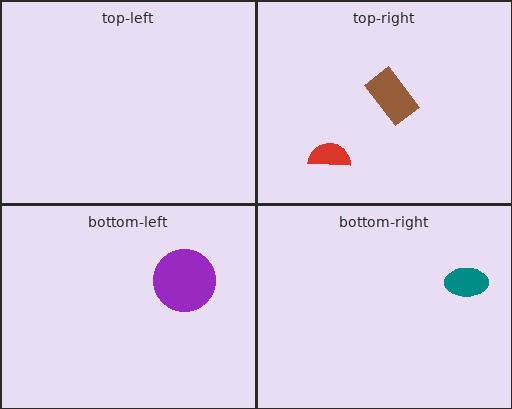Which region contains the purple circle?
The bottom-left region.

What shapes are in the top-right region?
The brown rectangle, the red semicircle.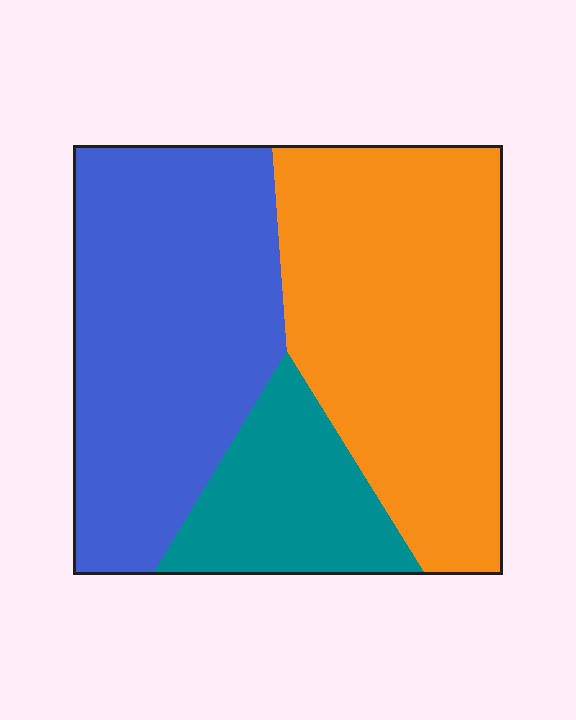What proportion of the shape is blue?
Blue takes up about two fifths (2/5) of the shape.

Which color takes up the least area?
Teal, at roughly 15%.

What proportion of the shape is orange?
Orange takes up about two fifths (2/5) of the shape.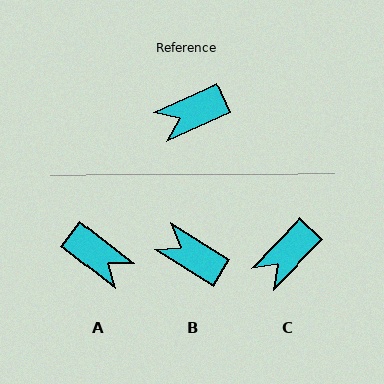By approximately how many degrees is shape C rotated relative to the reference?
Approximately 22 degrees counter-clockwise.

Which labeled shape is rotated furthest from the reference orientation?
A, about 117 degrees away.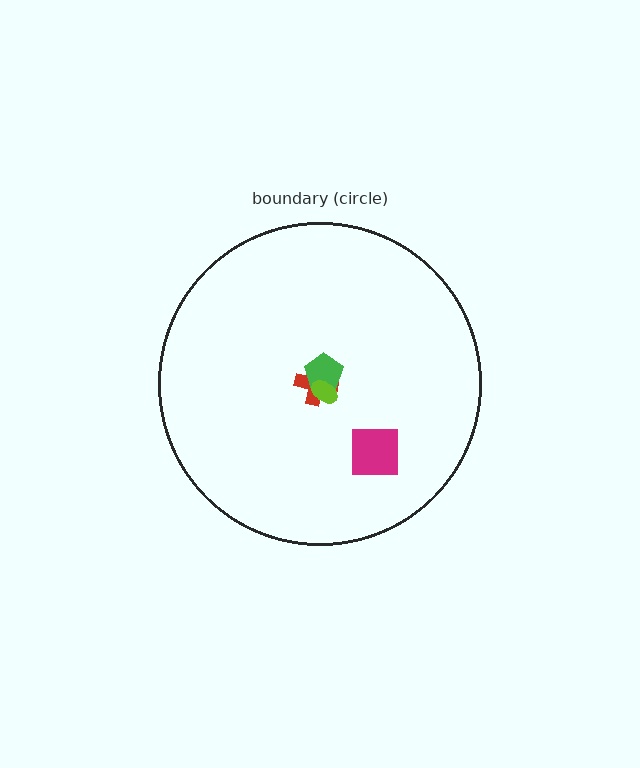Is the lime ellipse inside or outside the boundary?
Inside.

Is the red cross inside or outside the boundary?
Inside.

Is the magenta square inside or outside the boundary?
Inside.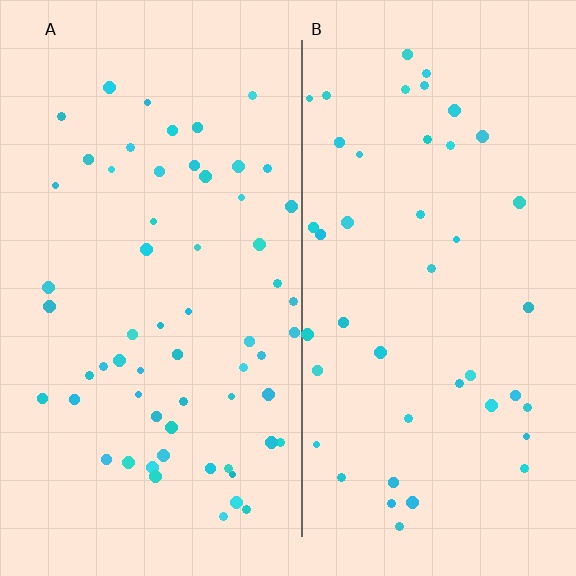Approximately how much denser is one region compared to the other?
Approximately 1.4× — region A over region B.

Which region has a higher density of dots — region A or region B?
A (the left).